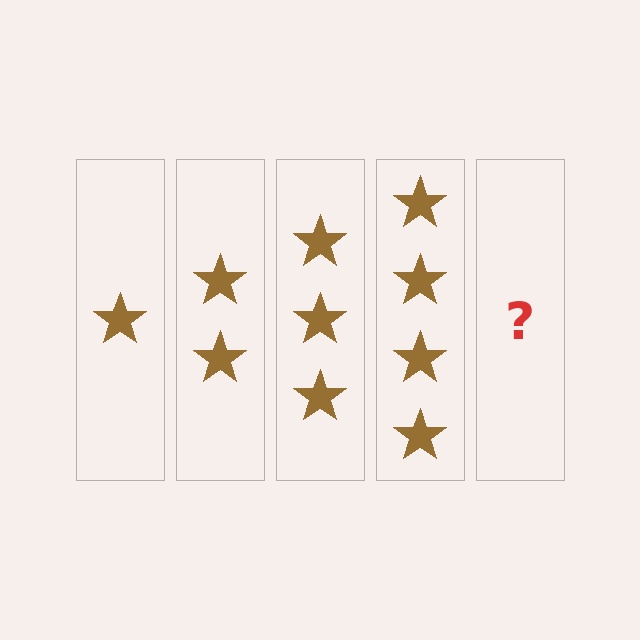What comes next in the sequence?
The next element should be 5 stars.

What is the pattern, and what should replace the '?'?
The pattern is that each step adds one more star. The '?' should be 5 stars.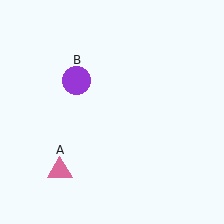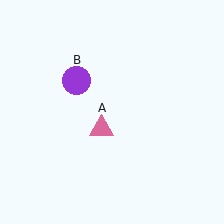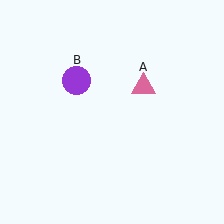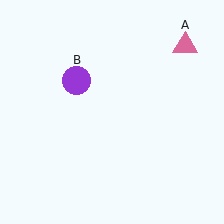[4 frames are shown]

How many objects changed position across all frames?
1 object changed position: pink triangle (object A).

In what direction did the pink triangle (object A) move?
The pink triangle (object A) moved up and to the right.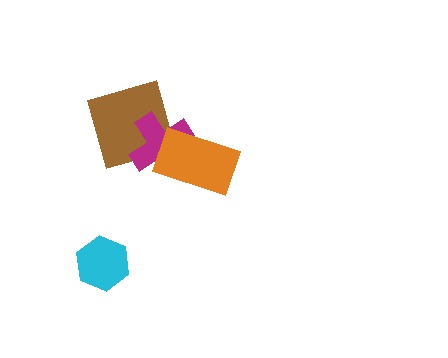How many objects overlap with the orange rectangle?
1 object overlaps with the orange rectangle.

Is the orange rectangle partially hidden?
No, no other shape covers it.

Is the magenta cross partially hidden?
Yes, it is partially covered by another shape.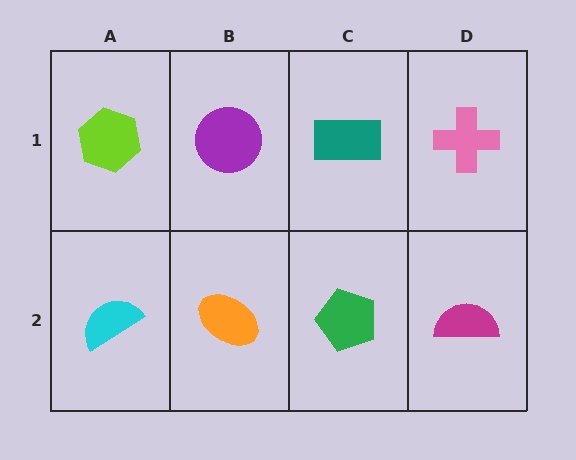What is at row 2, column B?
An orange ellipse.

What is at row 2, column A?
A cyan semicircle.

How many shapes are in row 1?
4 shapes.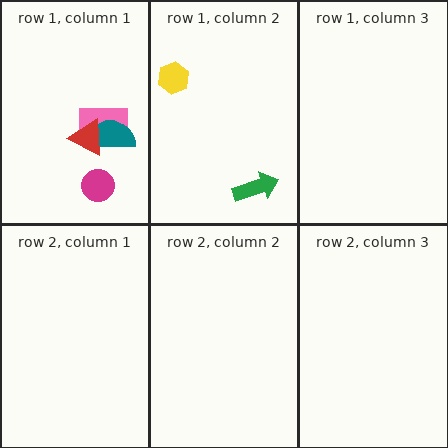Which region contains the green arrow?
The row 1, column 2 region.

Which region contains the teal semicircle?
The row 1, column 1 region.